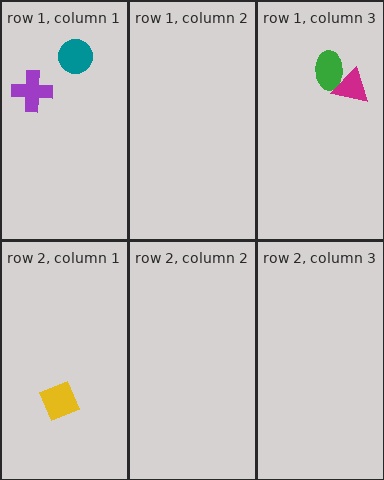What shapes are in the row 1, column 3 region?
The magenta triangle, the green ellipse.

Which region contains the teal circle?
The row 1, column 1 region.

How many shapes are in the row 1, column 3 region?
2.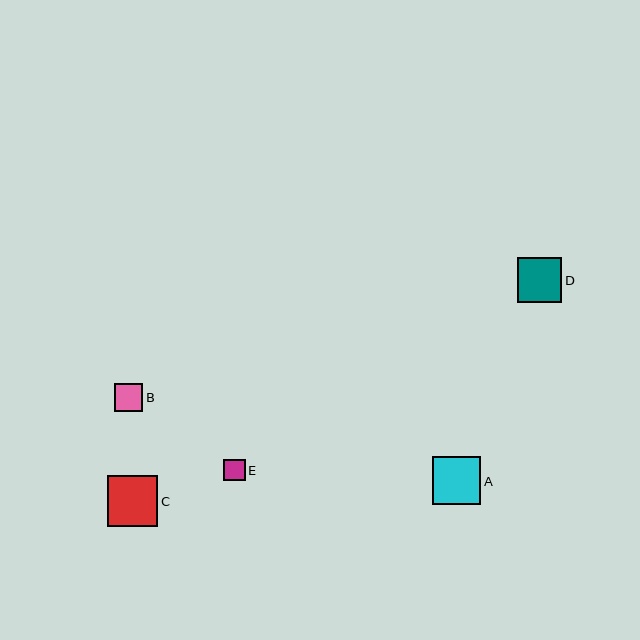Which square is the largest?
Square C is the largest with a size of approximately 51 pixels.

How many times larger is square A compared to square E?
Square A is approximately 2.3 times the size of square E.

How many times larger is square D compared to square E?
Square D is approximately 2.1 times the size of square E.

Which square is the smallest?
Square E is the smallest with a size of approximately 21 pixels.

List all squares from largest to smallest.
From largest to smallest: C, A, D, B, E.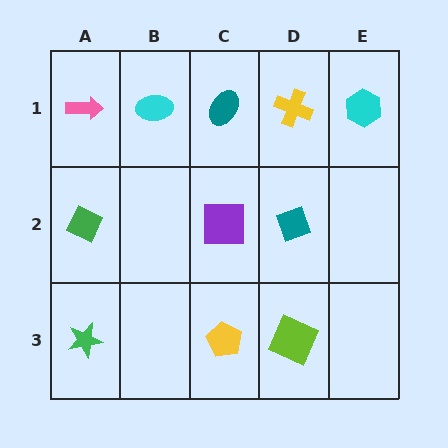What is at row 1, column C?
A teal ellipse.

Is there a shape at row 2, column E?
No, that cell is empty.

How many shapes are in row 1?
5 shapes.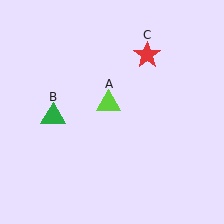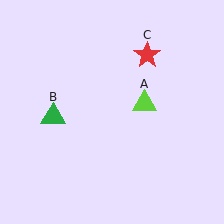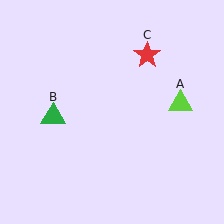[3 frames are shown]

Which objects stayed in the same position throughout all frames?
Green triangle (object B) and red star (object C) remained stationary.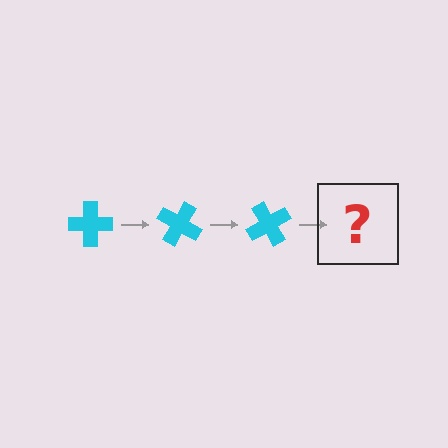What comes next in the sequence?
The next element should be a cyan cross rotated 90 degrees.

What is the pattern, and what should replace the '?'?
The pattern is that the cross rotates 30 degrees each step. The '?' should be a cyan cross rotated 90 degrees.